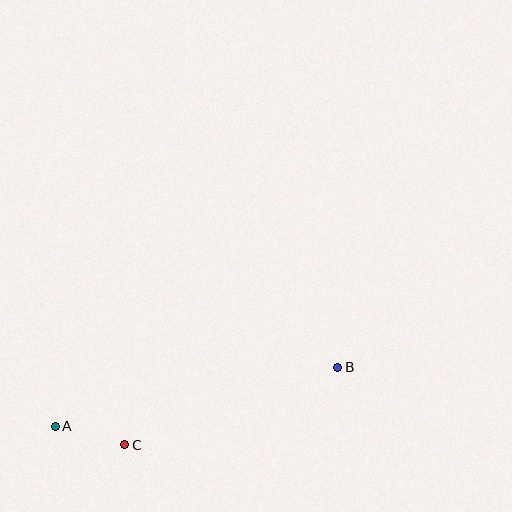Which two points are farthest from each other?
Points A and B are farthest from each other.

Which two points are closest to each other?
Points A and C are closest to each other.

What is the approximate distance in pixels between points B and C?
The distance between B and C is approximately 227 pixels.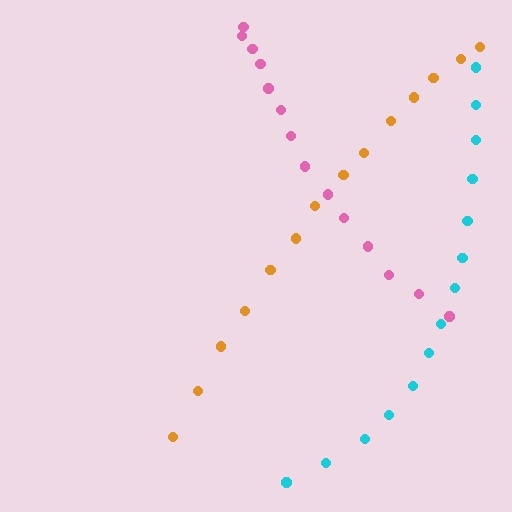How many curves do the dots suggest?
There are 3 distinct paths.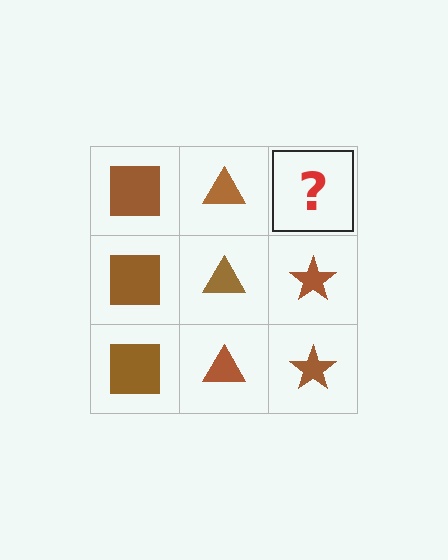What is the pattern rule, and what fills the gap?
The rule is that each column has a consistent shape. The gap should be filled with a brown star.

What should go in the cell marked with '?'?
The missing cell should contain a brown star.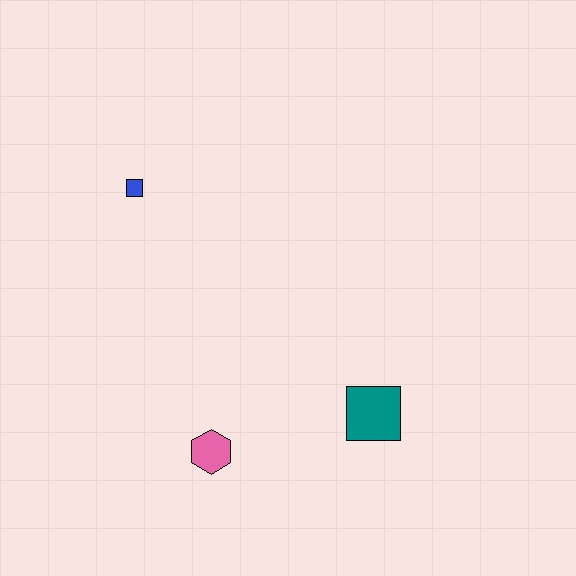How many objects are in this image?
There are 3 objects.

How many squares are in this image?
There are 2 squares.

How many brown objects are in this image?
There are no brown objects.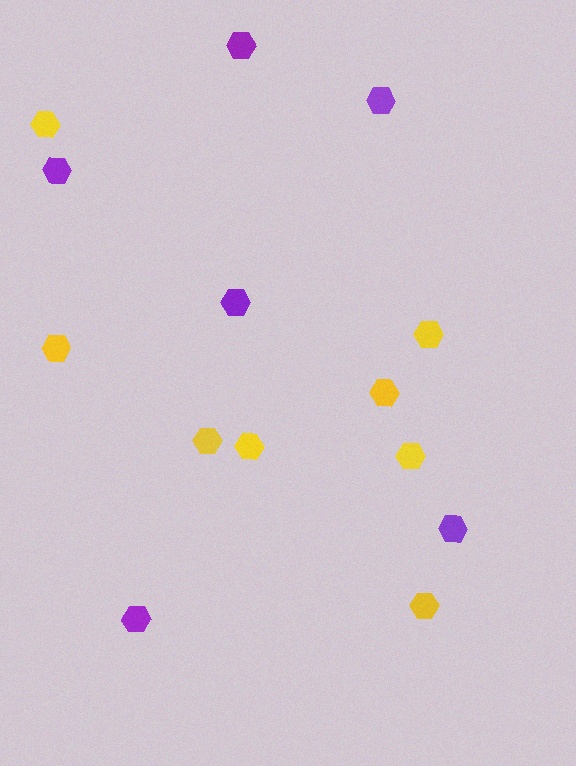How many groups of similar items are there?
There are 2 groups: one group of purple hexagons (6) and one group of yellow hexagons (8).